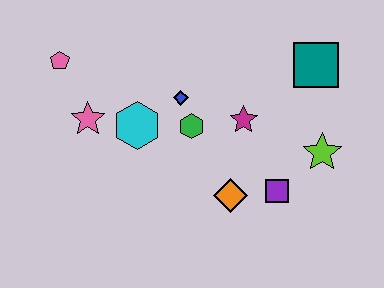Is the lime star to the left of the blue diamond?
No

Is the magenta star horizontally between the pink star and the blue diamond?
No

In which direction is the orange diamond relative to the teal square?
The orange diamond is below the teal square.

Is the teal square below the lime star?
No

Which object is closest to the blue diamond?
The green hexagon is closest to the blue diamond.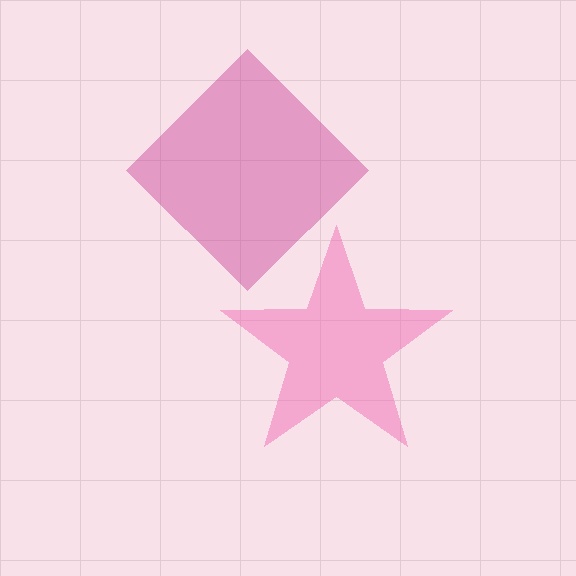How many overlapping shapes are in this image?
There are 2 overlapping shapes in the image.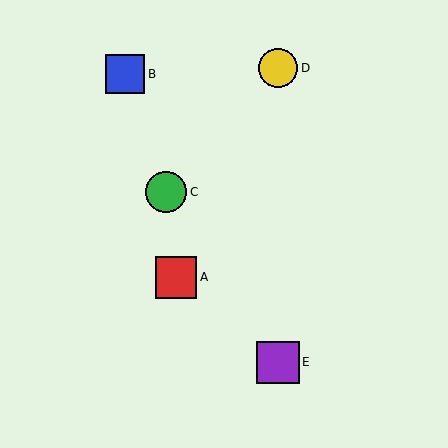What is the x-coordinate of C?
Object C is at x≈166.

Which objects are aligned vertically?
Objects D, E are aligned vertically.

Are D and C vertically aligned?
No, D is at x≈278 and C is at x≈166.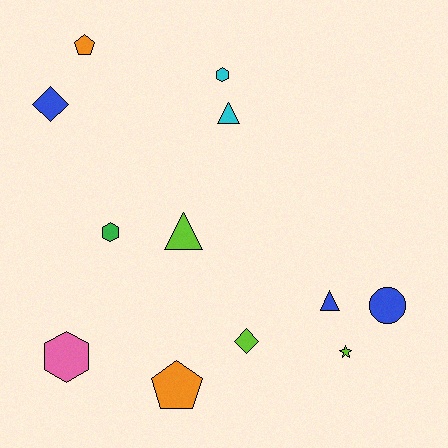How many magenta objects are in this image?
There are no magenta objects.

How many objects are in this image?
There are 12 objects.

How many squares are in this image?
There are no squares.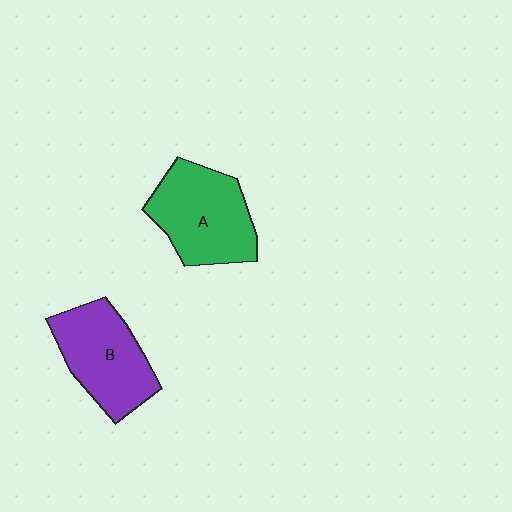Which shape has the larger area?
Shape A (green).